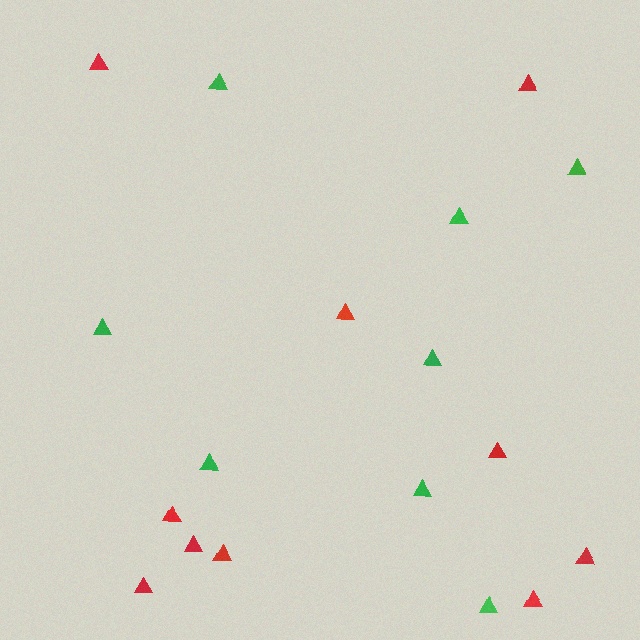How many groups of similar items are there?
There are 2 groups: one group of green triangles (8) and one group of red triangles (10).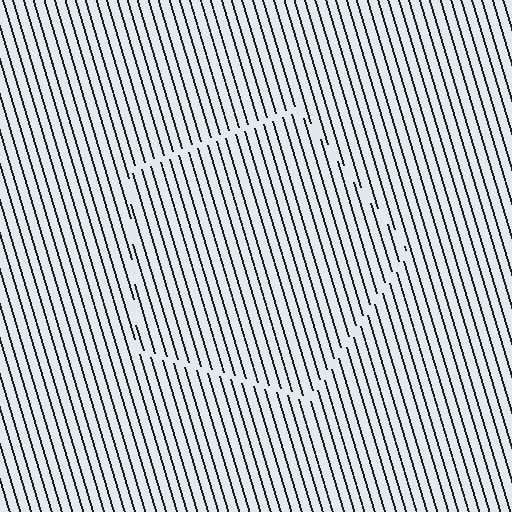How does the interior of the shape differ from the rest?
The interior of the shape contains the same grating, shifted by half a period — the contour is defined by the phase discontinuity where line-ends from the inner and outer gratings abut.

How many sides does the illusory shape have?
5 sides — the line-ends trace a pentagon.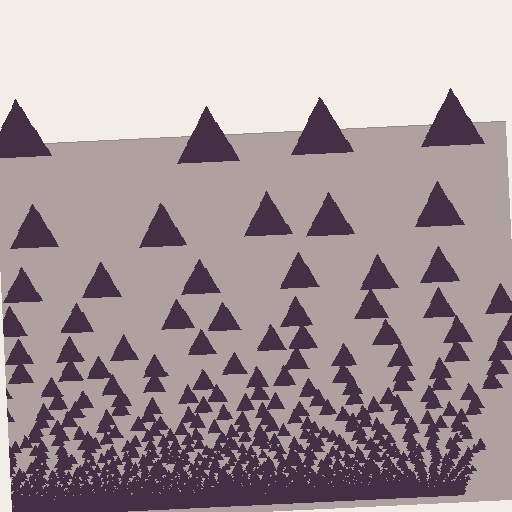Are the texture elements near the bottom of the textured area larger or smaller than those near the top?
Smaller. The gradient is inverted — elements near the bottom are smaller and denser.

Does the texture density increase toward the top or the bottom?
Density increases toward the bottom.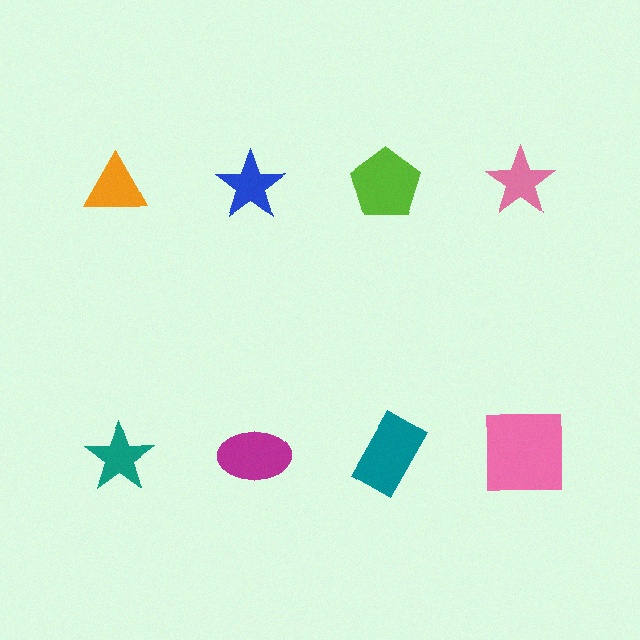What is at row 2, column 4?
A pink square.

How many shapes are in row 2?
4 shapes.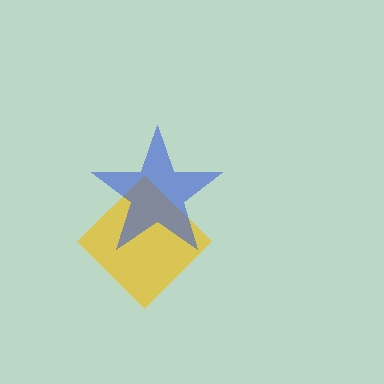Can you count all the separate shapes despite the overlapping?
Yes, there are 2 separate shapes.